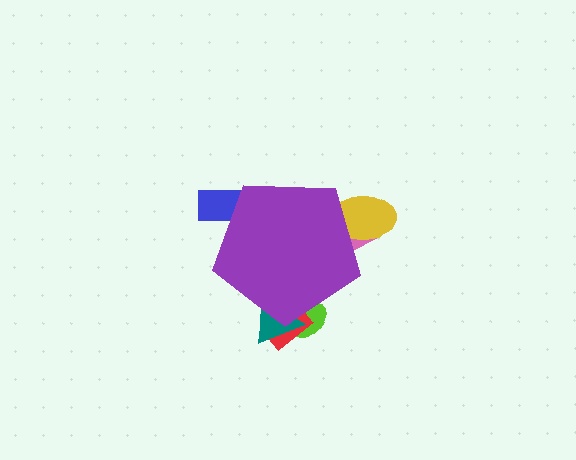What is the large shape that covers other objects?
A purple pentagon.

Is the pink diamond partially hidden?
Yes, the pink diamond is partially hidden behind the purple pentagon.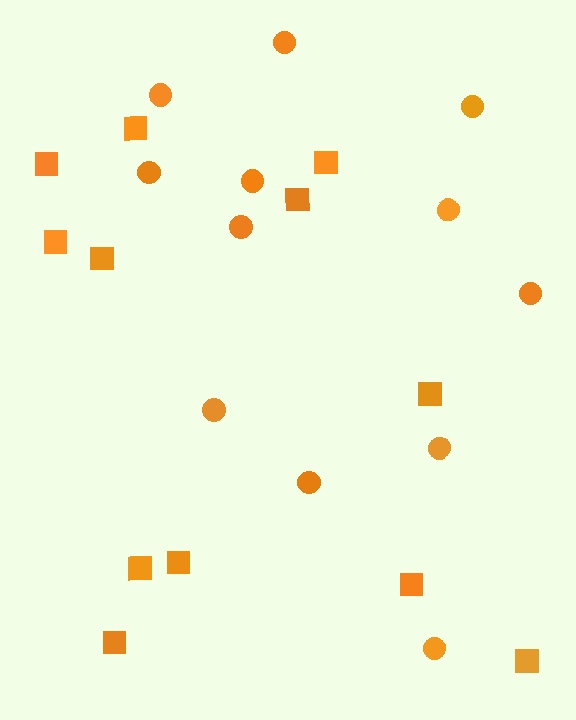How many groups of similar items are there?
There are 2 groups: one group of circles (12) and one group of squares (12).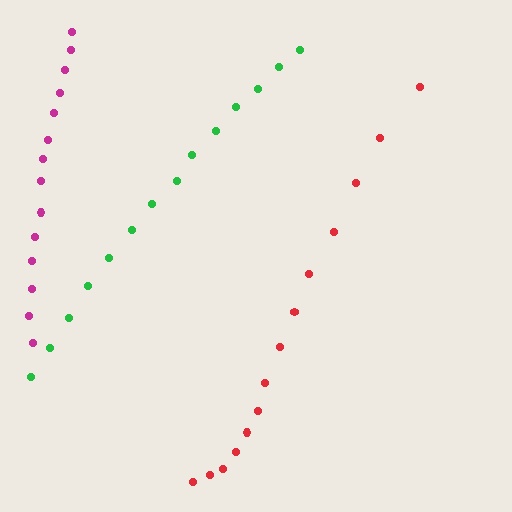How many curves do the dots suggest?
There are 3 distinct paths.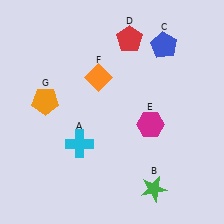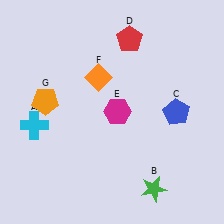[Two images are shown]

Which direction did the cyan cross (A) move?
The cyan cross (A) moved left.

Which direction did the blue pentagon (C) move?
The blue pentagon (C) moved down.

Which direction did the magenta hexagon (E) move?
The magenta hexagon (E) moved left.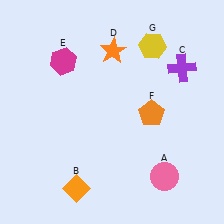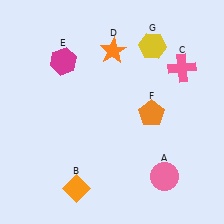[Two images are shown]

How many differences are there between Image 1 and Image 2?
There is 1 difference between the two images.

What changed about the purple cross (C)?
In Image 1, C is purple. In Image 2, it changed to pink.